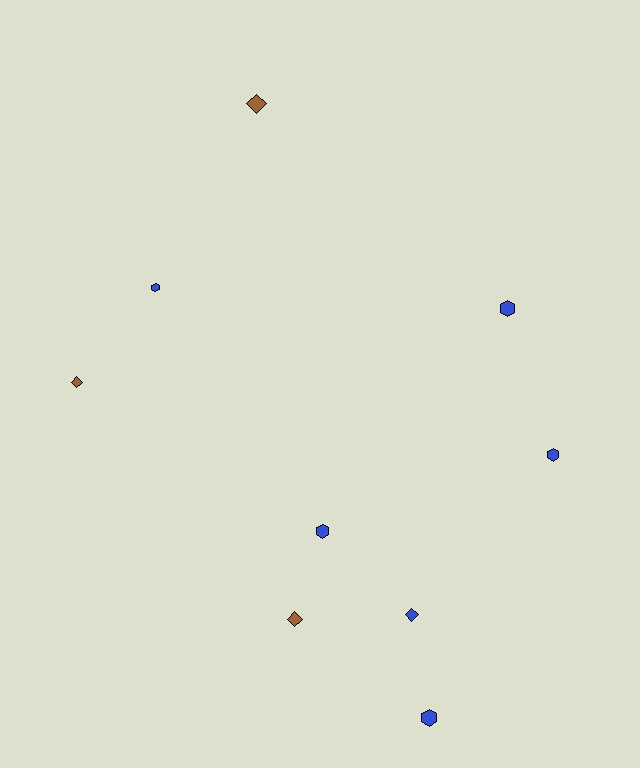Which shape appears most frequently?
Hexagon, with 5 objects.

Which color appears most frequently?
Blue, with 6 objects.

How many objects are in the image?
There are 9 objects.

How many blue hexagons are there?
There are 5 blue hexagons.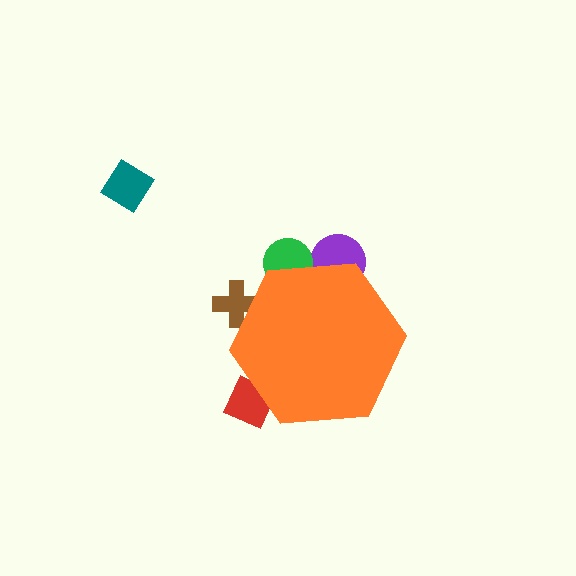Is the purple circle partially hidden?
Yes, the purple circle is partially hidden behind the orange hexagon.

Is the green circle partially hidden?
Yes, the green circle is partially hidden behind the orange hexagon.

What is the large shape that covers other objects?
An orange hexagon.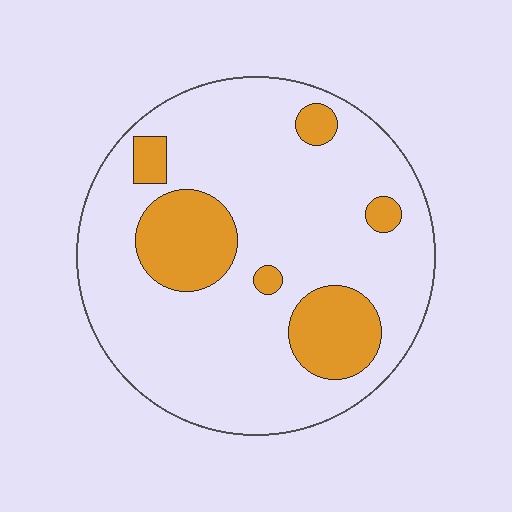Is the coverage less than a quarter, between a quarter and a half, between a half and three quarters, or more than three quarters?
Less than a quarter.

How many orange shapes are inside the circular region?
6.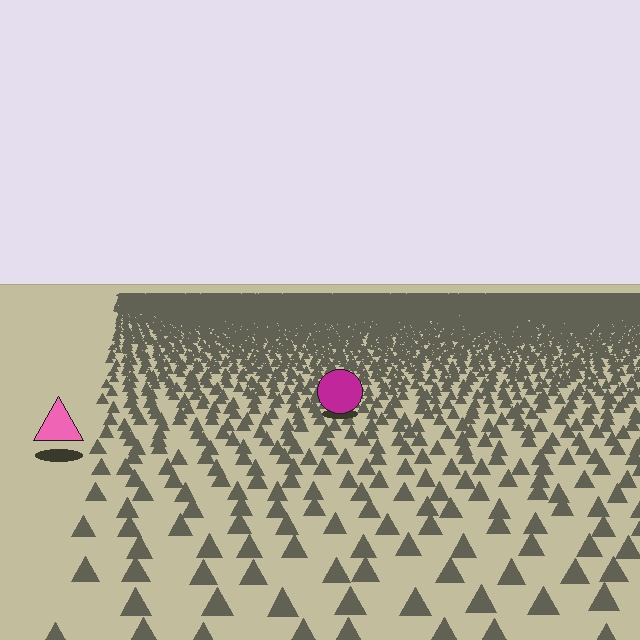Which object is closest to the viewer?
The pink triangle is closest. The texture marks near it are larger and more spread out.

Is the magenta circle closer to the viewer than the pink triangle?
No. The pink triangle is closer — you can tell from the texture gradient: the ground texture is coarser near it.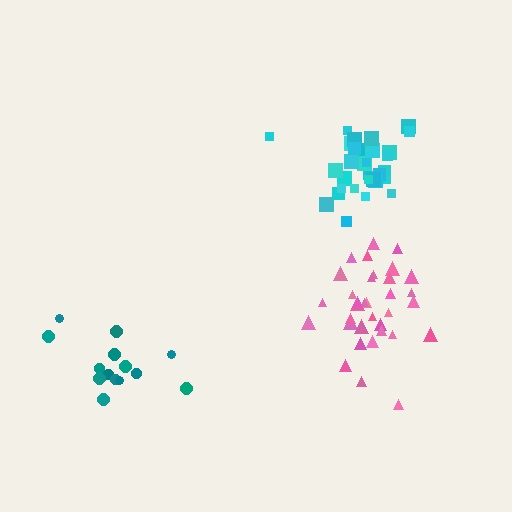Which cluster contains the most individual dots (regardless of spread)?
Pink (34).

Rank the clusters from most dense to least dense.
cyan, pink, teal.